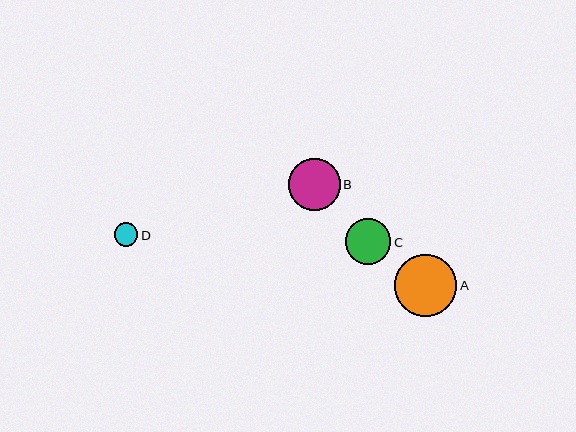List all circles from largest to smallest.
From largest to smallest: A, B, C, D.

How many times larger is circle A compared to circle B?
Circle A is approximately 1.2 times the size of circle B.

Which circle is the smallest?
Circle D is the smallest with a size of approximately 24 pixels.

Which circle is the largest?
Circle A is the largest with a size of approximately 62 pixels.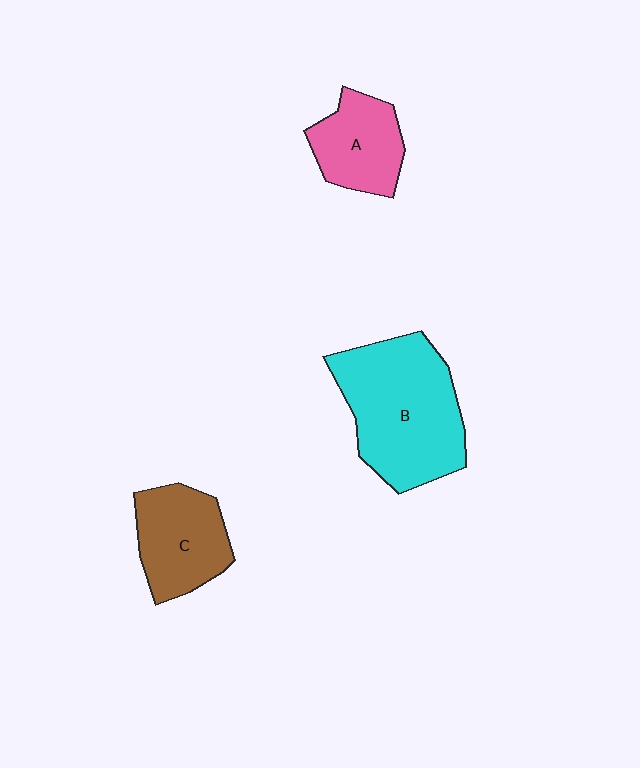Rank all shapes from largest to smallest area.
From largest to smallest: B (cyan), C (brown), A (pink).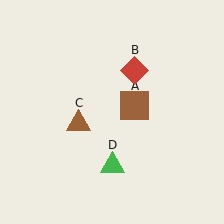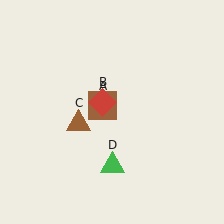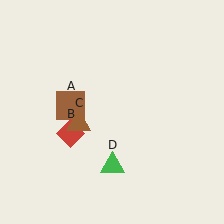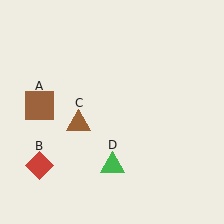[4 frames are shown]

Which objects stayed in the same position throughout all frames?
Brown triangle (object C) and green triangle (object D) remained stationary.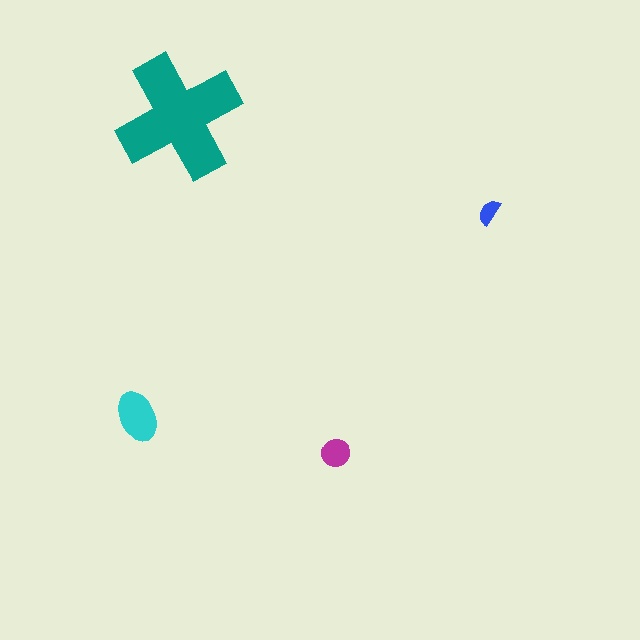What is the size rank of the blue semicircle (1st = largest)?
4th.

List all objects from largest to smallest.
The teal cross, the cyan ellipse, the magenta circle, the blue semicircle.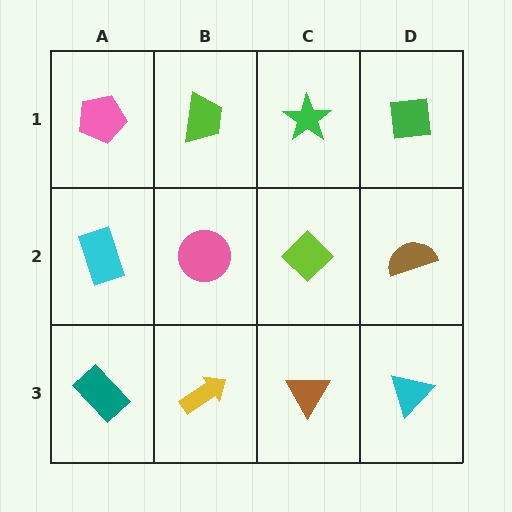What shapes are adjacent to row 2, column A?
A pink pentagon (row 1, column A), a teal rectangle (row 3, column A), a pink circle (row 2, column B).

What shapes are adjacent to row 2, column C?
A green star (row 1, column C), a brown triangle (row 3, column C), a pink circle (row 2, column B), a brown semicircle (row 2, column D).